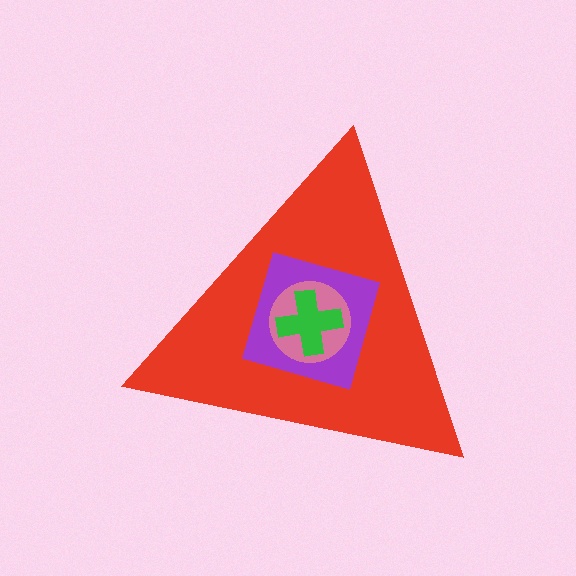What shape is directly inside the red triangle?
The purple square.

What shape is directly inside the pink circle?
The green cross.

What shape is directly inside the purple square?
The pink circle.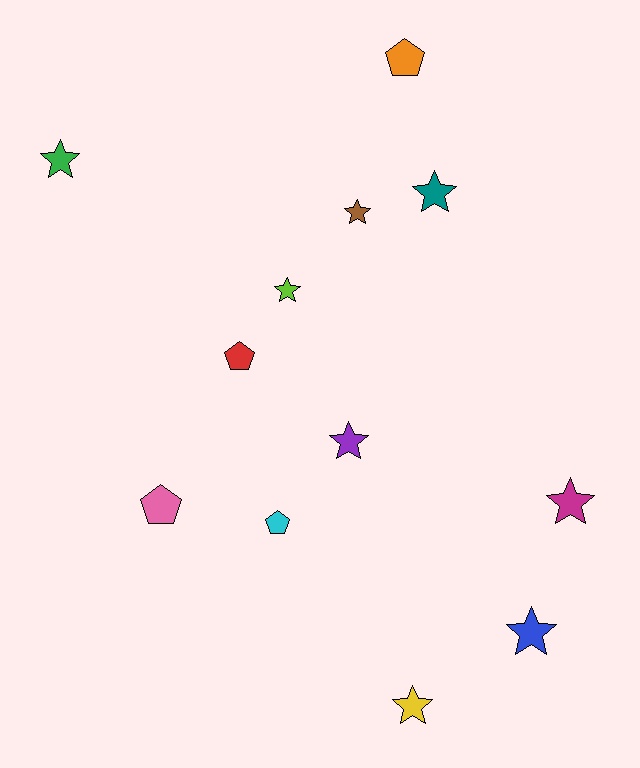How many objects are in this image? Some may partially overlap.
There are 12 objects.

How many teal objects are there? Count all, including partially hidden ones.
There is 1 teal object.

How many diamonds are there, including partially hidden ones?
There are no diamonds.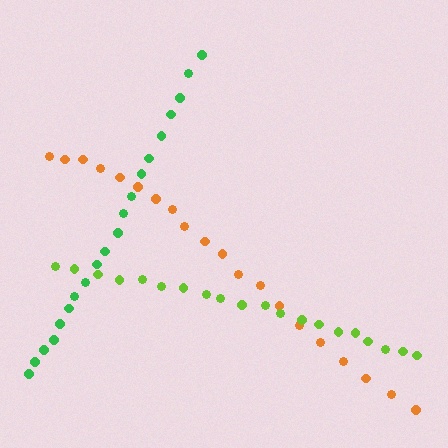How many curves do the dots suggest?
There are 3 distinct paths.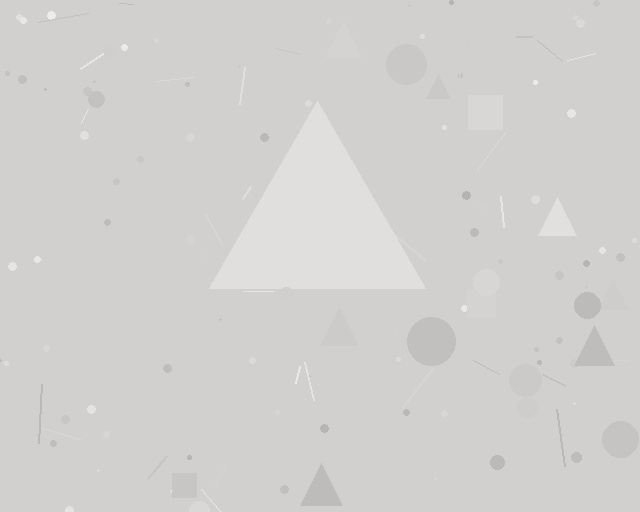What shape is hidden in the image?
A triangle is hidden in the image.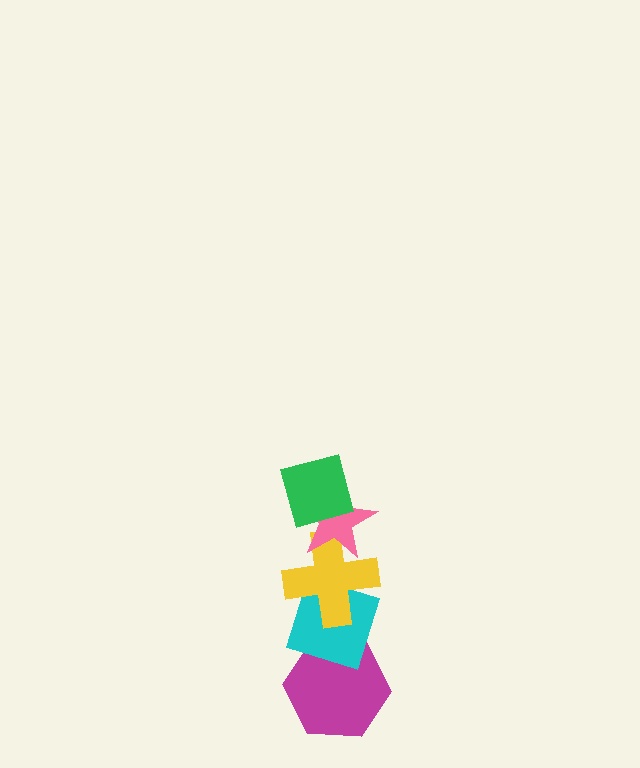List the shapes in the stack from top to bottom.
From top to bottom: the green diamond, the pink star, the yellow cross, the cyan diamond, the magenta hexagon.